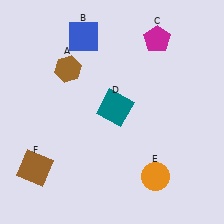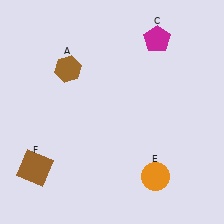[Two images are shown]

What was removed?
The teal square (D), the blue square (B) were removed in Image 2.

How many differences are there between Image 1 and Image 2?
There are 2 differences between the two images.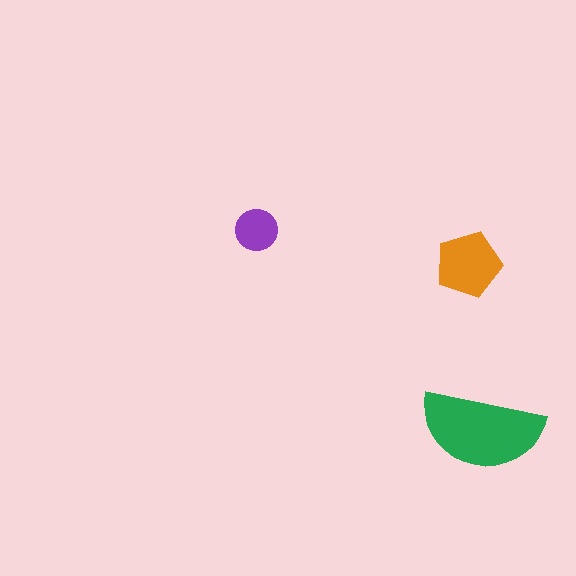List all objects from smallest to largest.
The purple circle, the orange pentagon, the green semicircle.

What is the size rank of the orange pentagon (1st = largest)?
2nd.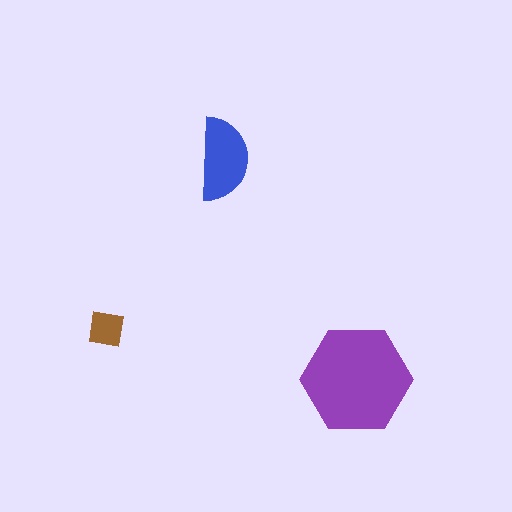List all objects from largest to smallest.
The purple hexagon, the blue semicircle, the brown square.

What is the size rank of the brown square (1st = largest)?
3rd.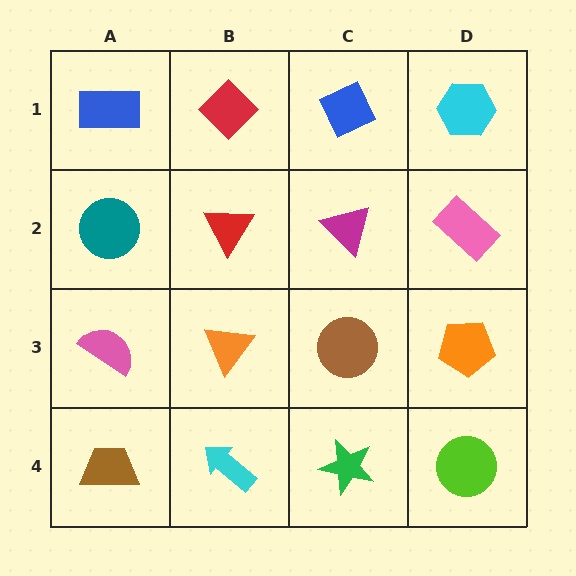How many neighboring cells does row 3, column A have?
3.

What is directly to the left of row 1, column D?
A blue diamond.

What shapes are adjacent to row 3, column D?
A pink rectangle (row 2, column D), a lime circle (row 4, column D), a brown circle (row 3, column C).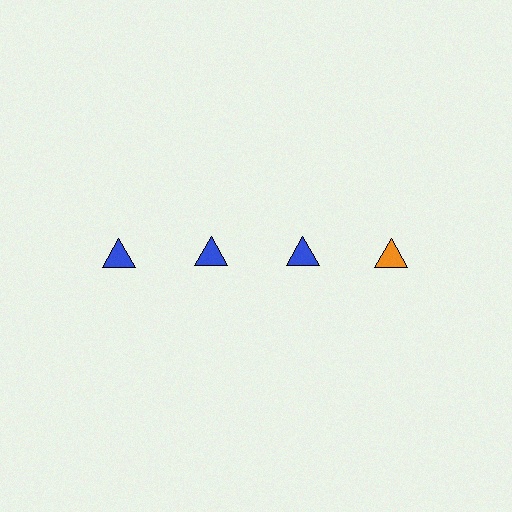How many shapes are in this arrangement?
There are 4 shapes arranged in a grid pattern.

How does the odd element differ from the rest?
It has a different color: orange instead of blue.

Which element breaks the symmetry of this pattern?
The orange triangle in the top row, second from right column breaks the symmetry. All other shapes are blue triangles.